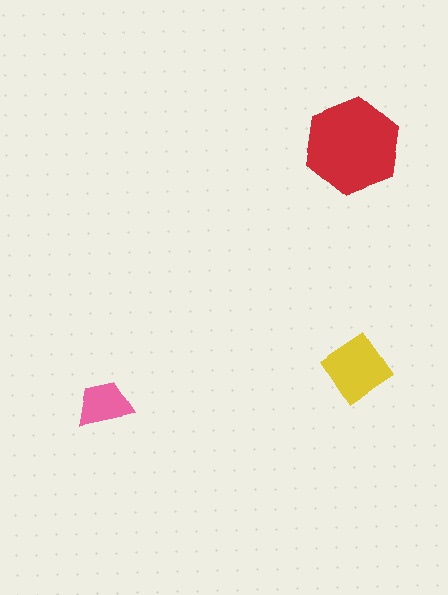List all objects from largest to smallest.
The red hexagon, the yellow diamond, the pink trapezoid.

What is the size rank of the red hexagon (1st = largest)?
1st.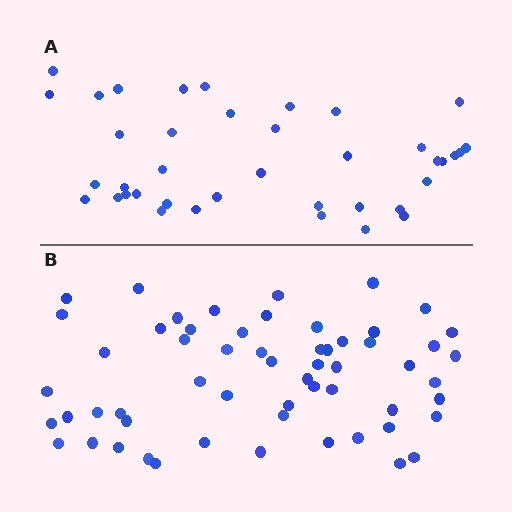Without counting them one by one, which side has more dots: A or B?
Region B (the bottom region) has more dots.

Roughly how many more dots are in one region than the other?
Region B has approximately 20 more dots than region A.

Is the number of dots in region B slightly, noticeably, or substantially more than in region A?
Region B has substantially more. The ratio is roughly 1.5 to 1.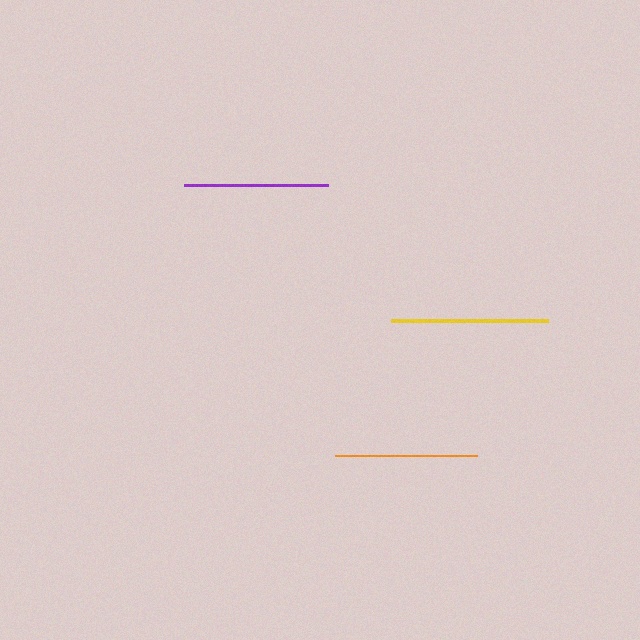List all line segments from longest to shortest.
From longest to shortest: yellow, purple, orange.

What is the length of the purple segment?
The purple segment is approximately 144 pixels long.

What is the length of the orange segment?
The orange segment is approximately 142 pixels long.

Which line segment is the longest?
The yellow line is the longest at approximately 157 pixels.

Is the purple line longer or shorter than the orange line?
The purple line is longer than the orange line.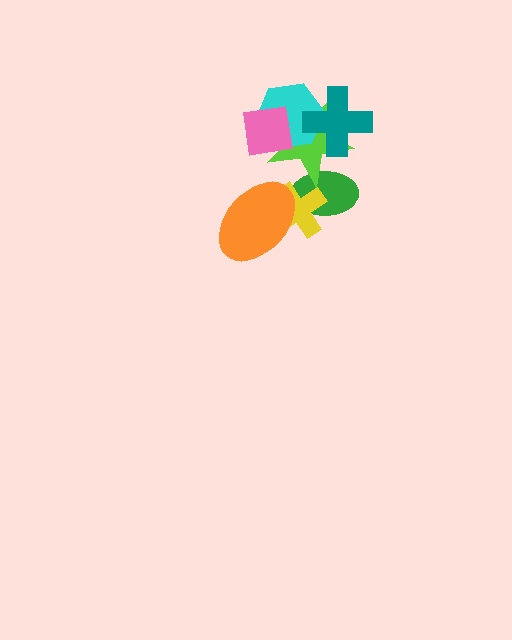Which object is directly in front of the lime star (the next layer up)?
The cyan hexagon is directly in front of the lime star.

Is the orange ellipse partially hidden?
No, no other shape covers it.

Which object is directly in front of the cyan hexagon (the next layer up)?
The teal cross is directly in front of the cyan hexagon.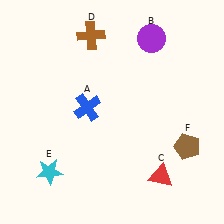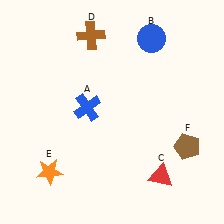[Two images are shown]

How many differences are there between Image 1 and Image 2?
There are 2 differences between the two images.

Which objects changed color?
B changed from purple to blue. E changed from cyan to orange.